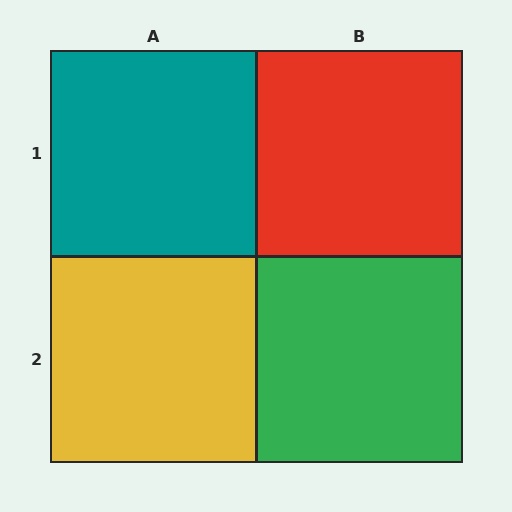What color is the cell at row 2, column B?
Green.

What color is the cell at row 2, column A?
Yellow.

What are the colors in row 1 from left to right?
Teal, red.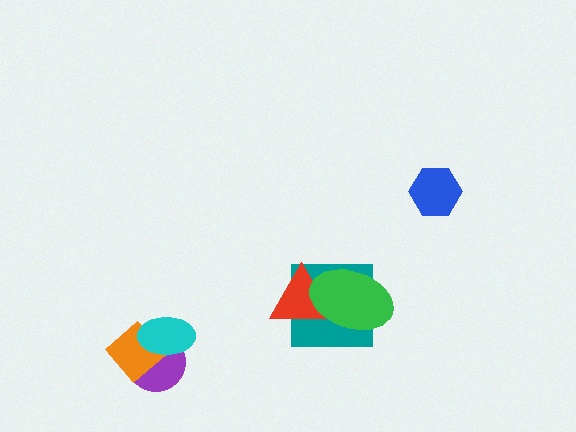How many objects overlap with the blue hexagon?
0 objects overlap with the blue hexagon.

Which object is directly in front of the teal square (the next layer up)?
The red triangle is directly in front of the teal square.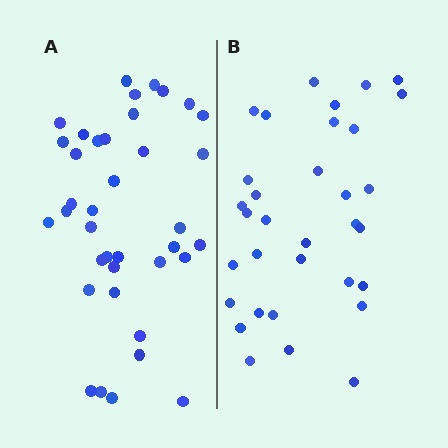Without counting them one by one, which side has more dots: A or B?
Region A (the left region) has more dots.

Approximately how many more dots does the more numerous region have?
Region A has about 5 more dots than region B.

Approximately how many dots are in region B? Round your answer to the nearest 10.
About 30 dots. (The exact count is 33, which rounds to 30.)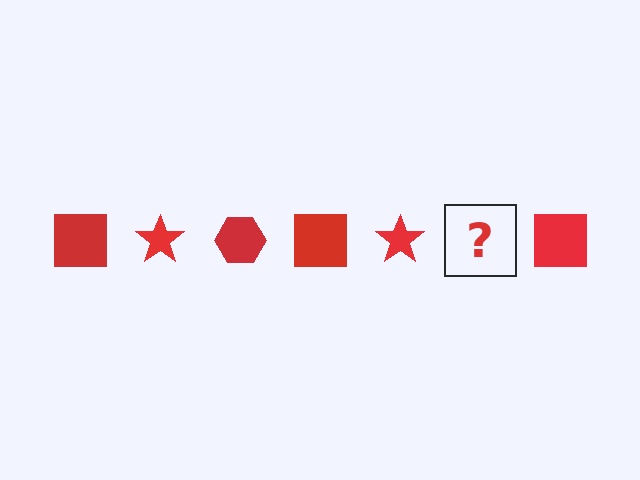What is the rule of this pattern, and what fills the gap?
The rule is that the pattern cycles through square, star, hexagon shapes in red. The gap should be filled with a red hexagon.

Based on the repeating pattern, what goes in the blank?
The blank should be a red hexagon.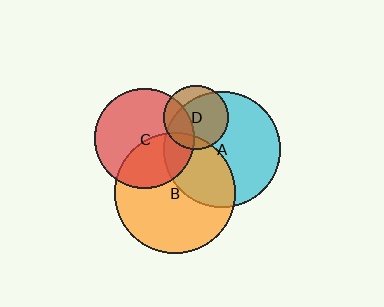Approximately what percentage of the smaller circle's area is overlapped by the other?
Approximately 15%.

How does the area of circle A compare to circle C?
Approximately 1.3 times.